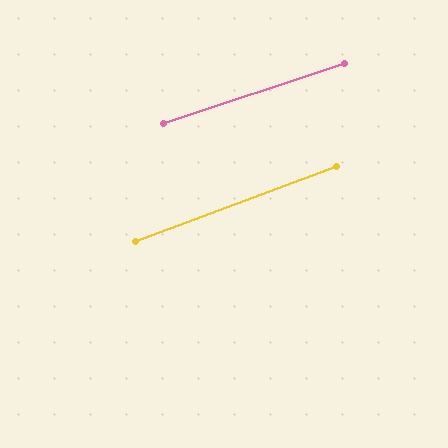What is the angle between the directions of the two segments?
Approximately 2 degrees.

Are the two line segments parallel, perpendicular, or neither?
Parallel — their directions differ by only 1.8°.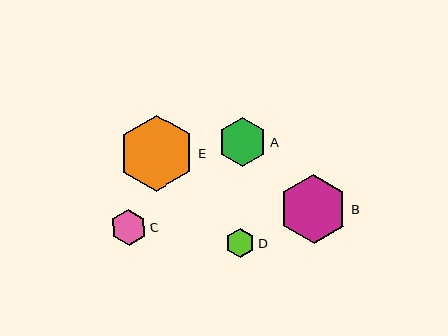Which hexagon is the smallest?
Hexagon D is the smallest with a size of approximately 29 pixels.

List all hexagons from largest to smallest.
From largest to smallest: E, B, A, C, D.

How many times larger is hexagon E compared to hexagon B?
Hexagon E is approximately 1.1 times the size of hexagon B.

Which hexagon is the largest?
Hexagon E is the largest with a size of approximately 76 pixels.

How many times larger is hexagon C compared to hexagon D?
Hexagon C is approximately 1.2 times the size of hexagon D.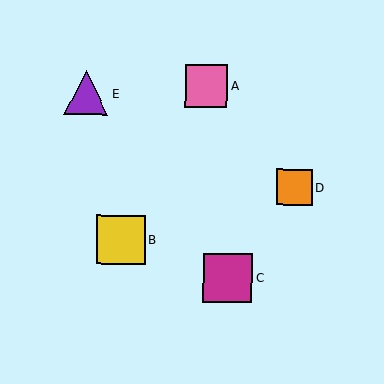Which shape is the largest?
The magenta square (labeled C) is the largest.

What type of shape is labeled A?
Shape A is a pink square.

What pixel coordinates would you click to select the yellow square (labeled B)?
Click at (121, 240) to select the yellow square B.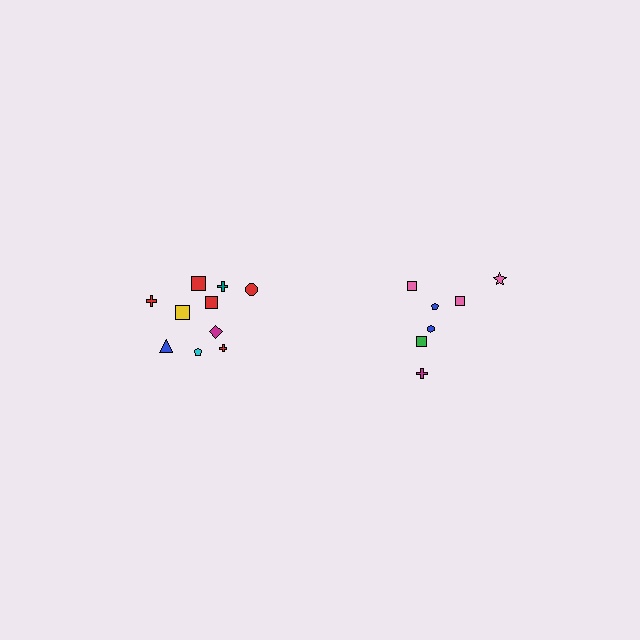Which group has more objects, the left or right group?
The left group.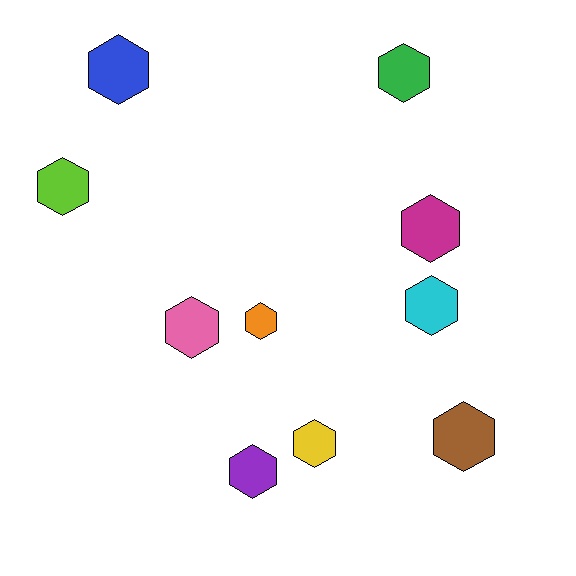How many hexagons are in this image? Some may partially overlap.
There are 10 hexagons.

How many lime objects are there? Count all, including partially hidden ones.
There is 1 lime object.